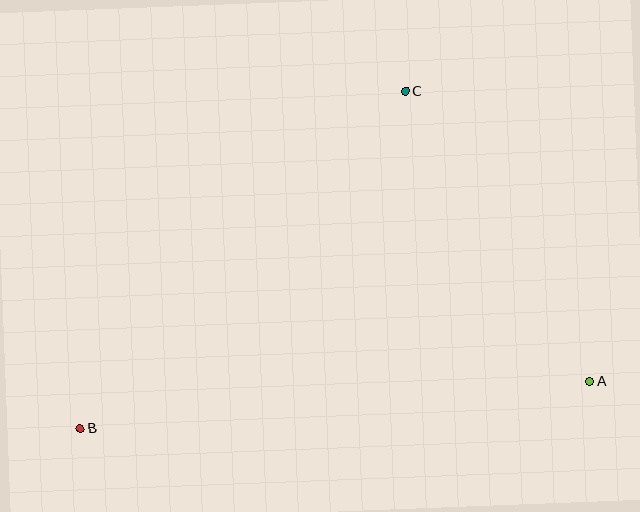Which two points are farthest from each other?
Points A and B are farthest from each other.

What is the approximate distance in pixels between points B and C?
The distance between B and C is approximately 468 pixels.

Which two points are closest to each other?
Points A and C are closest to each other.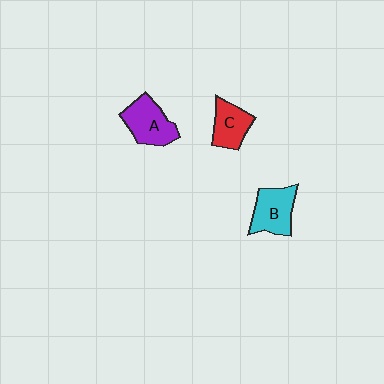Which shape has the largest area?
Shape A (purple).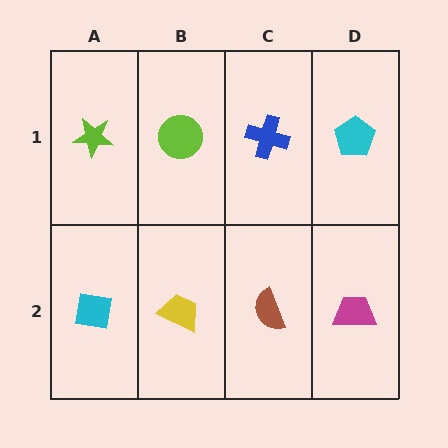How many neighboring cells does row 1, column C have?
3.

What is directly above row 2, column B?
A lime circle.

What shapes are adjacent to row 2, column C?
A blue cross (row 1, column C), a yellow trapezoid (row 2, column B), a magenta trapezoid (row 2, column D).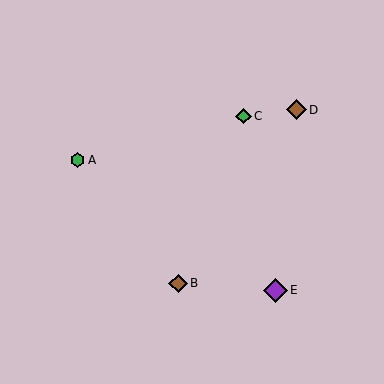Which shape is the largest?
The purple diamond (labeled E) is the largest.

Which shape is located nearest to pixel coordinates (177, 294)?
The brown diamond (labeled B) at (178, 283) is nearest to that location.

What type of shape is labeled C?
Shape C is a green diamond.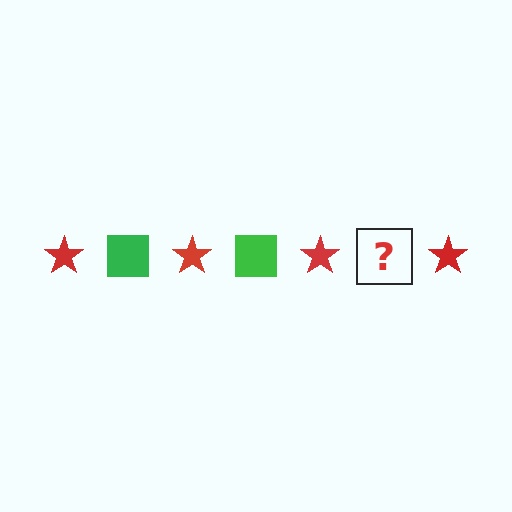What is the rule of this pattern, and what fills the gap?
The rule is that the pattern alternates between red star and green square. The gap should be filled with a green square.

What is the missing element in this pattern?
The missing element is a green square.